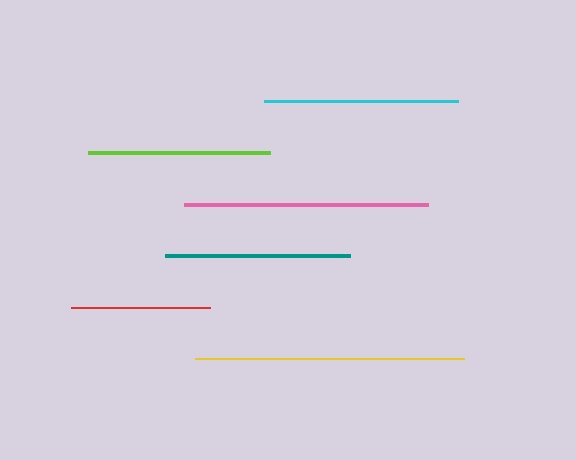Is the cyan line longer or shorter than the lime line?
The cyan line is longer than the lime line.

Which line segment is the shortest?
The red line is the shortest at approximately 138 pixels.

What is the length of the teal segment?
The teal segment is approximately 185 pixels long.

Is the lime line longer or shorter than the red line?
The lime line is longer than the red line.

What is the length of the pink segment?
The pink segment is approximately 244 pixels long.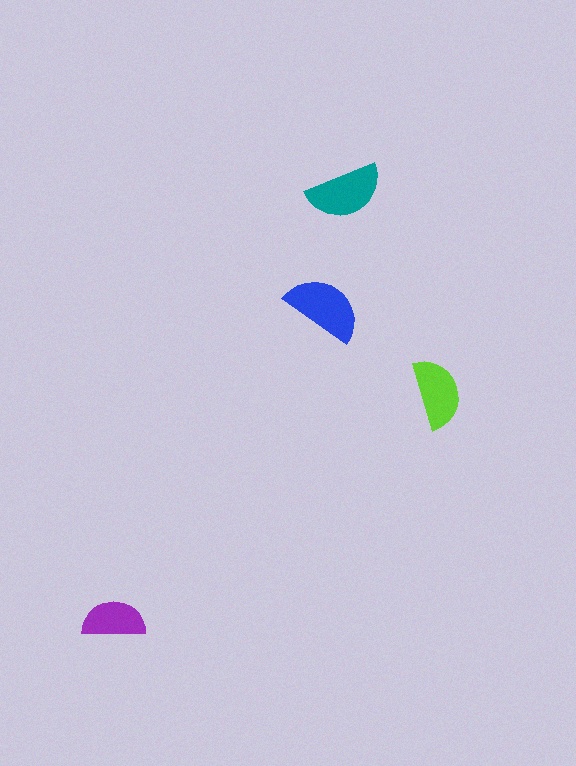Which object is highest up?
The teal semicircle is topmost.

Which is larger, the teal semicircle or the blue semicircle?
The blue one.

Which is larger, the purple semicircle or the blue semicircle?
The blue one.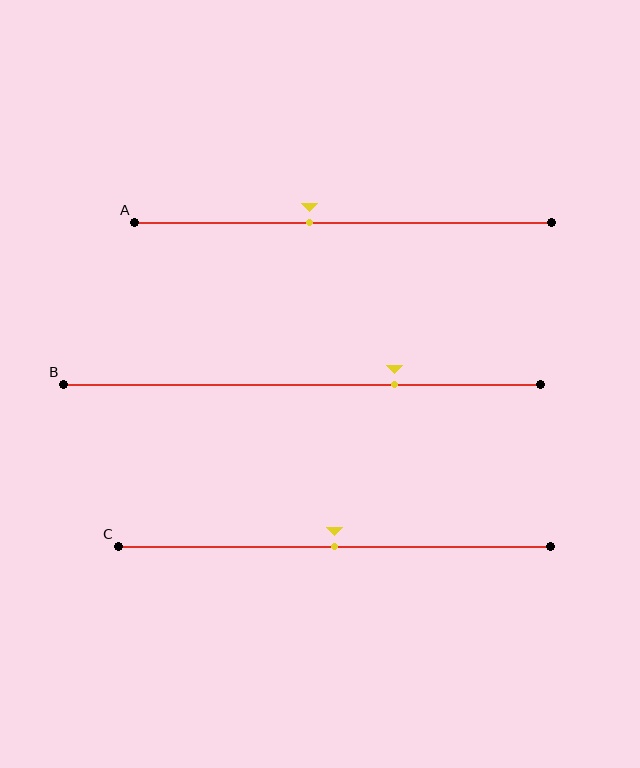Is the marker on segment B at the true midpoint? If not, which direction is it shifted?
No, the marker on segment B is shifted to the right by about 19% of the segment length.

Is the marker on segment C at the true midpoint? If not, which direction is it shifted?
Yes, the marker on segment C is at the true midpoint.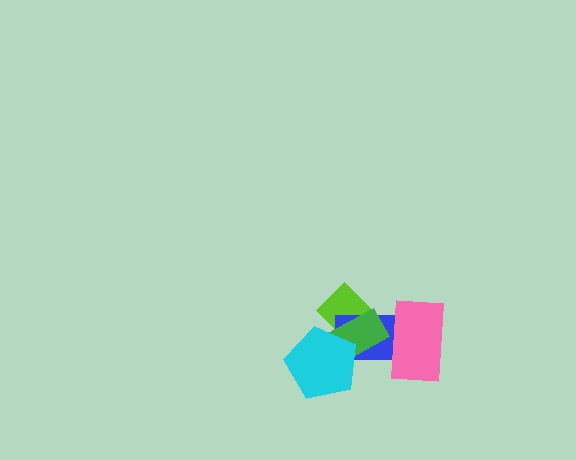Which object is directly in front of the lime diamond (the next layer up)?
The blue rectangle is directly in front of the lime diamond.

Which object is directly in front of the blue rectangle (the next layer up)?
The green rectangle is directly in front of the blue rectangle.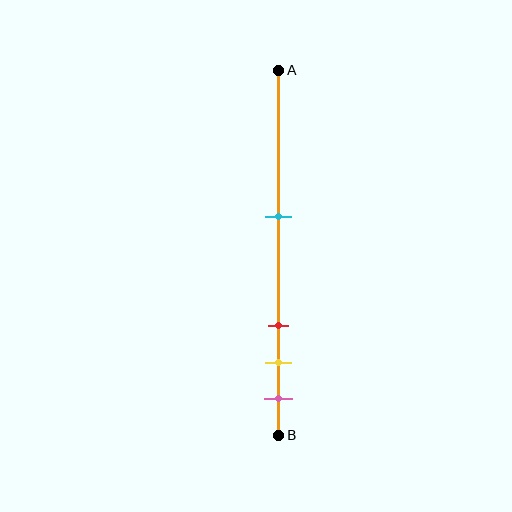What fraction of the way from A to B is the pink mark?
The pink mark is approximately 90% (0.9) of the way from A to B.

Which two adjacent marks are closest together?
The yellow and pink marks are the closest adjacent pair.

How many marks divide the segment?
There are 4 marks dividing the segment.